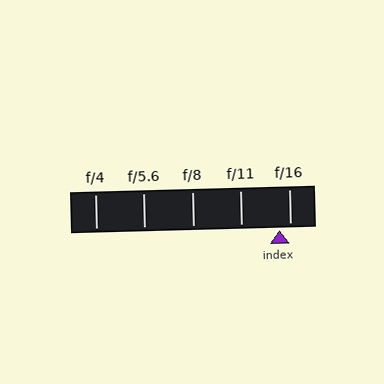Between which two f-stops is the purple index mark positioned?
The index mark is between f/11 and f/16.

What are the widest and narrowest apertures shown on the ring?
The widest aperture shown is f/4 and the narrowest is f/16.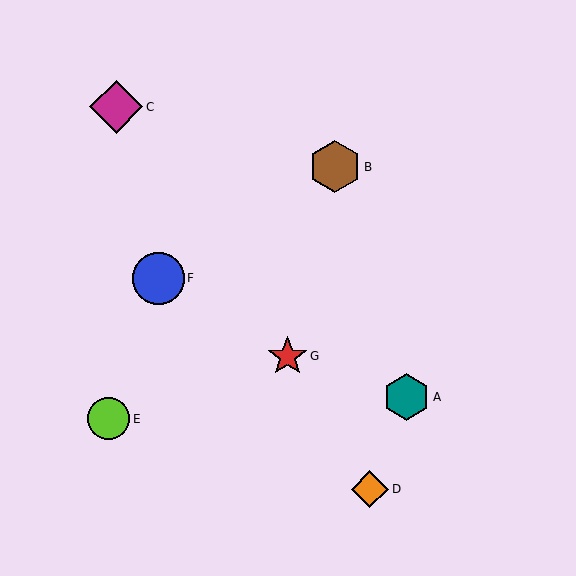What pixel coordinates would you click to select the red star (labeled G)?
Click at (287, 356) to select the red star G.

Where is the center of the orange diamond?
The center of the orange diamond is at (370, 489).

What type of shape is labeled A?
Shape A is a teal hexagon.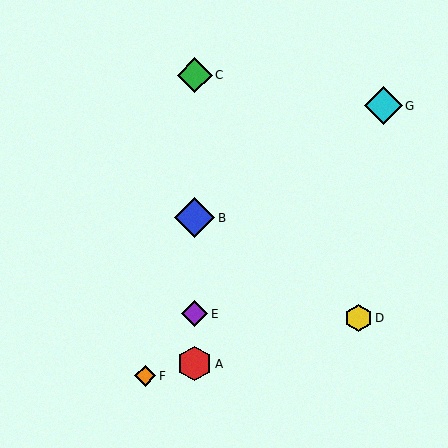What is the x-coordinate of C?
Object C is at x≈195.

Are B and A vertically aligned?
Yes, both are at x≈195.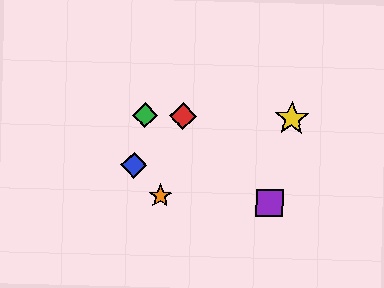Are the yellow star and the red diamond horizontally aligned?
Yes, both are at y≈119.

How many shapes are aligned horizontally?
3 shapes (the red diamond, the green diamond, the yellow star) are aligned horizontally.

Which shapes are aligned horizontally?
The red diamond, the green diamond, the yellow star are aligned horizontally.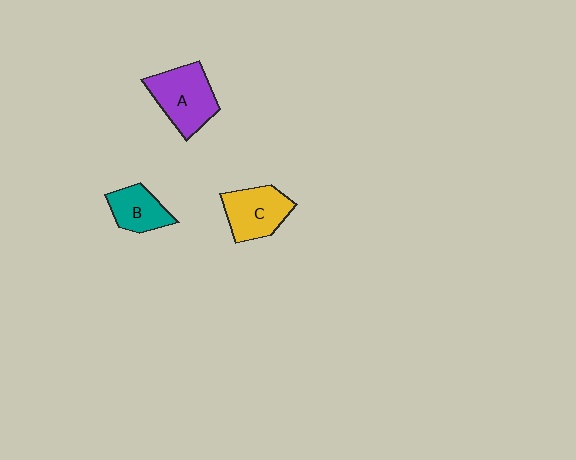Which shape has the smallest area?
Shape B (teal).